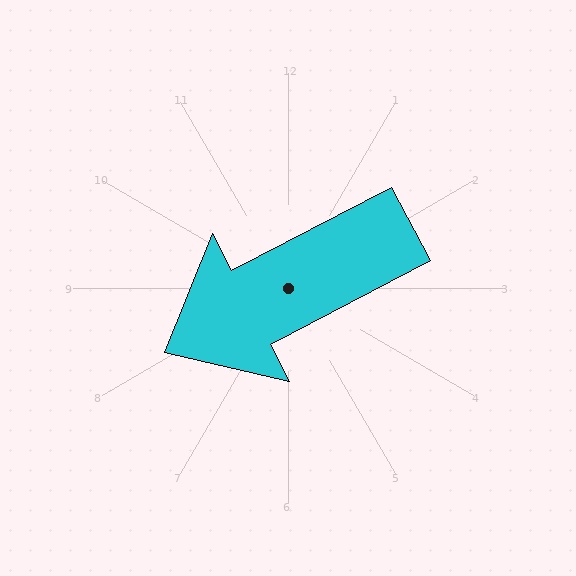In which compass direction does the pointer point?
Southwest.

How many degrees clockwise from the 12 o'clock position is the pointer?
Approximately 243 degrees.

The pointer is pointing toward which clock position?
Roughly 8 o'clock.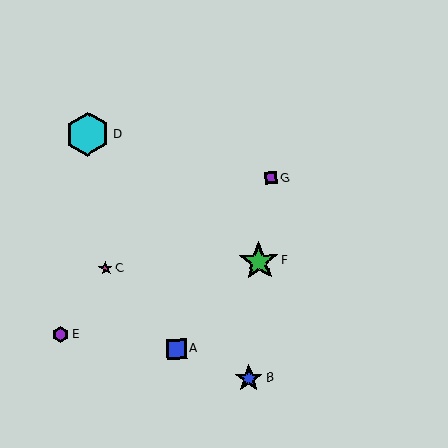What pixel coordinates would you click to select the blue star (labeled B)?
Click at (249, 378) to select the blue star B.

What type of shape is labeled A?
Shape A is a blue square.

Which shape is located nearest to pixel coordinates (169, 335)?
The blue square (labeled A) at (177, 349) is nearest to that location.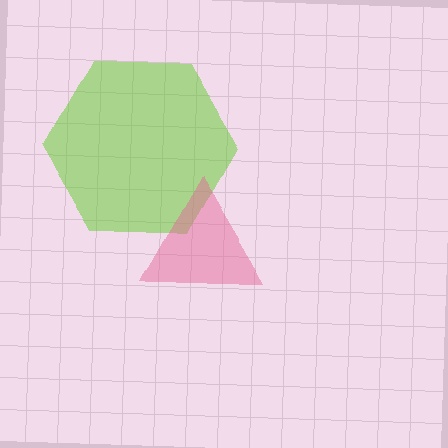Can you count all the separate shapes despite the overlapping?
Yes, there are 2 separate shapes.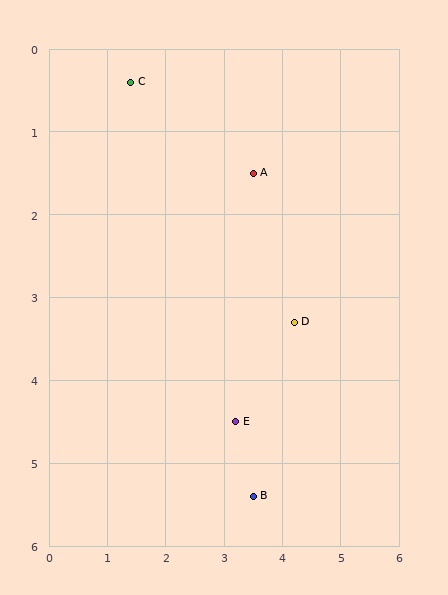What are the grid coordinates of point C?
Point C is at approximately (1.4, 0.4).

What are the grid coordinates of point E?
Point E is at approximately (3.2, 4.5).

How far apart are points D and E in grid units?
Points D and E are about 1.6 grid units apart.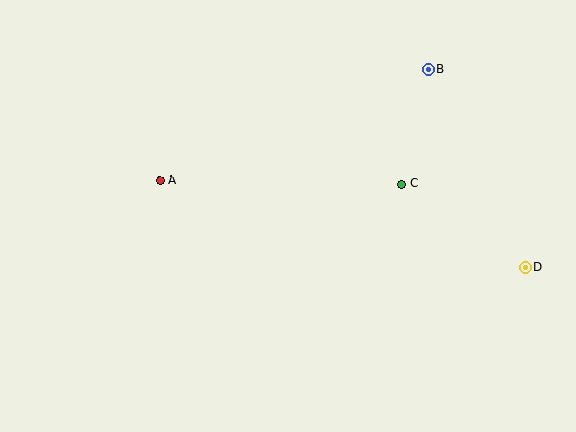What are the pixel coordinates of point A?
Point A is at (160, 180).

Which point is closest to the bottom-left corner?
Point A is closest to the bottom-left corner.